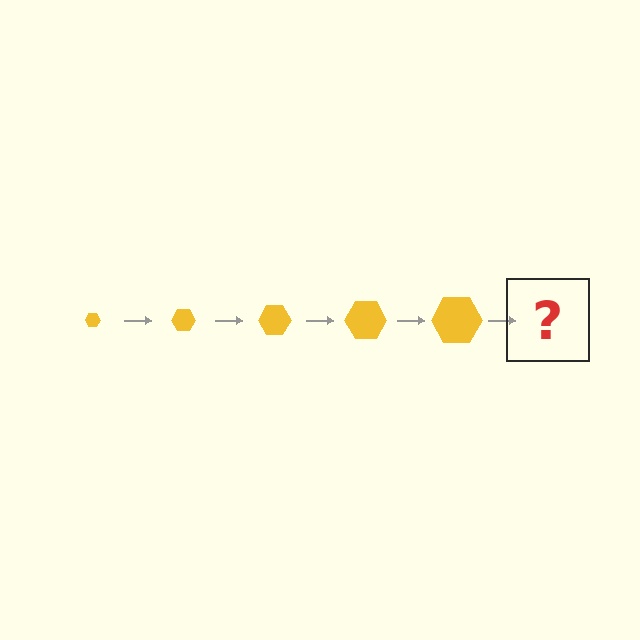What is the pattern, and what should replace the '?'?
The pattern is that the hexagon gets progressively larger each step. The '?' should be a yellow hexagon, larger than the previous one.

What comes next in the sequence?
The next element should be a yellow hexagon, larger than the previous one.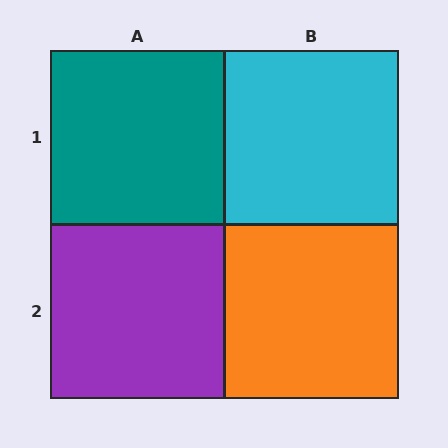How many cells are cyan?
1 cell is cyan.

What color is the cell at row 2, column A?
Purple.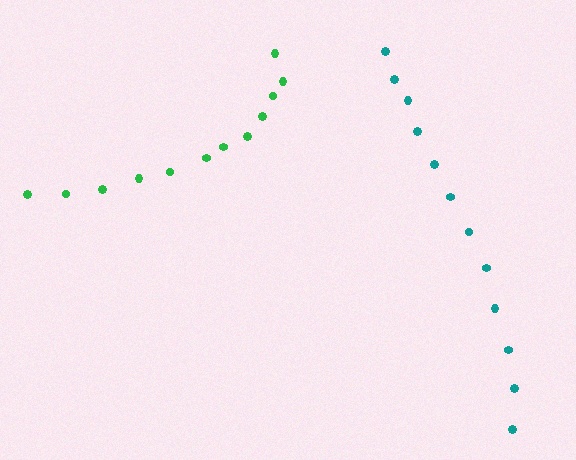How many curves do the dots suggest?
There are 2 distinct paths.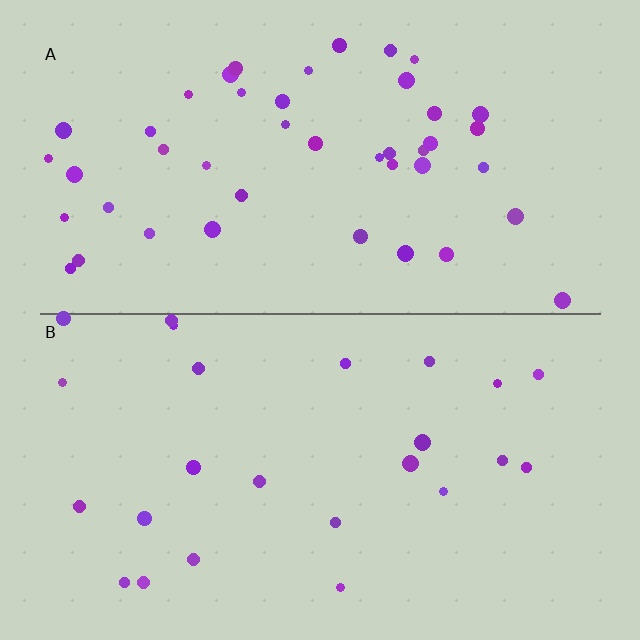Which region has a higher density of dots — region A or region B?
A (the top).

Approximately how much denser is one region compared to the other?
Approximately 1.8× — region A over region B.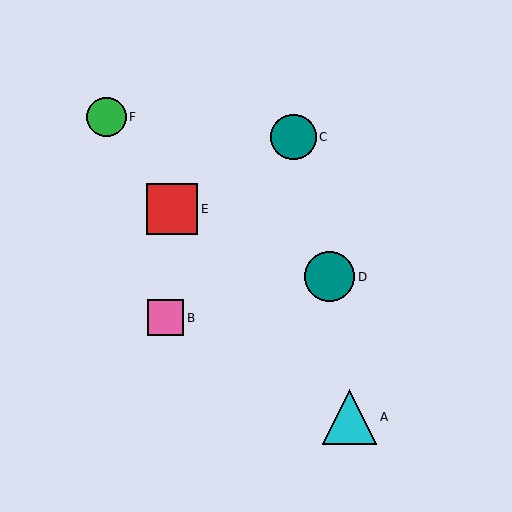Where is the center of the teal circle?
The center of the teal circle is at (294, 137).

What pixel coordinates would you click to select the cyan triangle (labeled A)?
Click at (350, 417) to select the cyan triangle A.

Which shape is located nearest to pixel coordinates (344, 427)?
The cyan triangle (labeled A) at (350, 417) is nearest to that location.